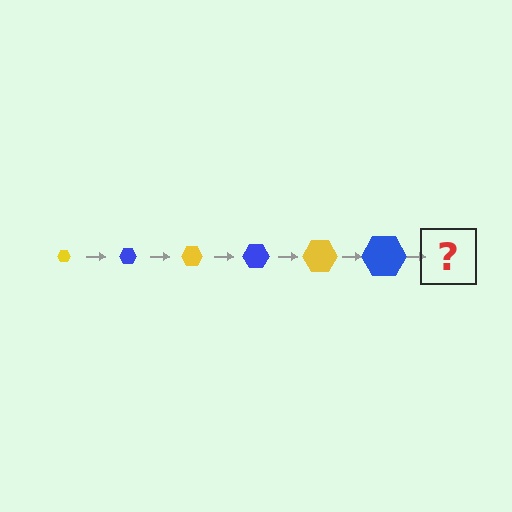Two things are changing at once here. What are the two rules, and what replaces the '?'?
The two rules are that the hexagon grows larger each step and the color cycles through yellow and blue. The '?' should be a yellow hexagon, larger than the previous one.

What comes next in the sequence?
The next element should be a yellow hexagon, larger than the previous one.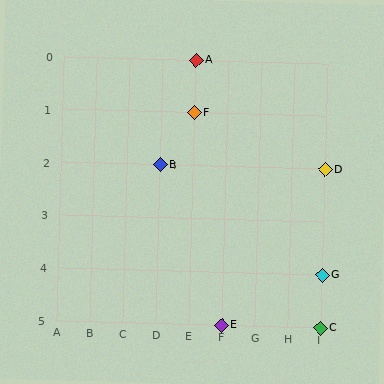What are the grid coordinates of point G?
Point G is at grid coordinates (I, 4).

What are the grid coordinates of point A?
Point A is at grid coordinates (E, 0).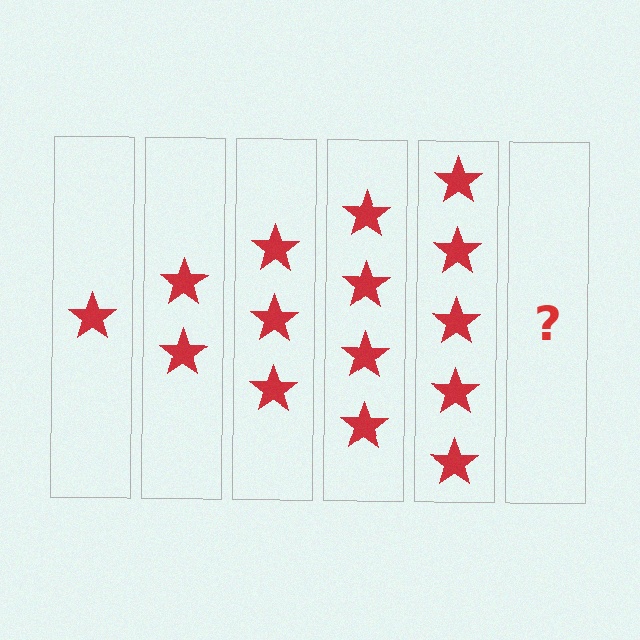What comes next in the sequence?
The next element should be 6 stars.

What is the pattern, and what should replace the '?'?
The pattern is that each step adds one more star. The '?' should be 6 stars.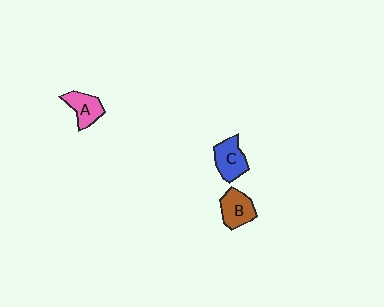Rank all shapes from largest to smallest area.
From largest to smallest: C (blue), B (brown), A (pink).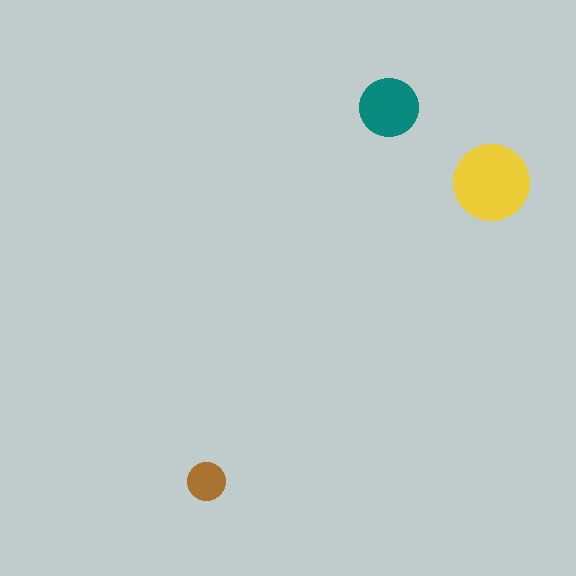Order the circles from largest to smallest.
the yellow one, the teal one, the brown one.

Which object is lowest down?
The brown circle is bottommost.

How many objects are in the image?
There are 3 objects in the image.